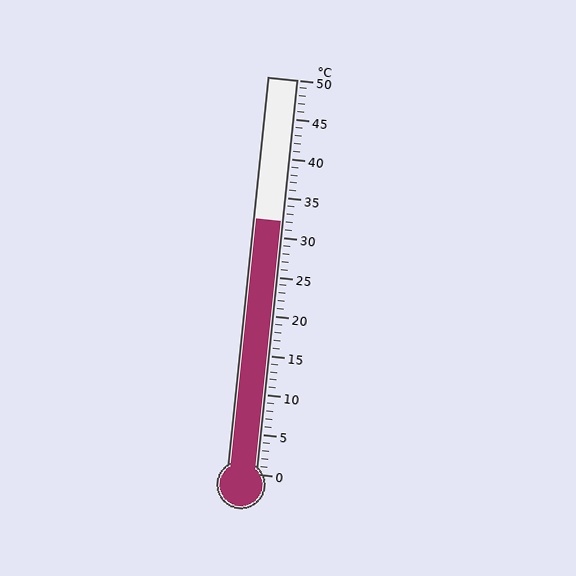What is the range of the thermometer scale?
The thermometer scale ranges from 0°C to 50°C.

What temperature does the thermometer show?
The thermometer shows approximately 32°C.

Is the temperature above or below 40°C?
The temperature is below 40°C.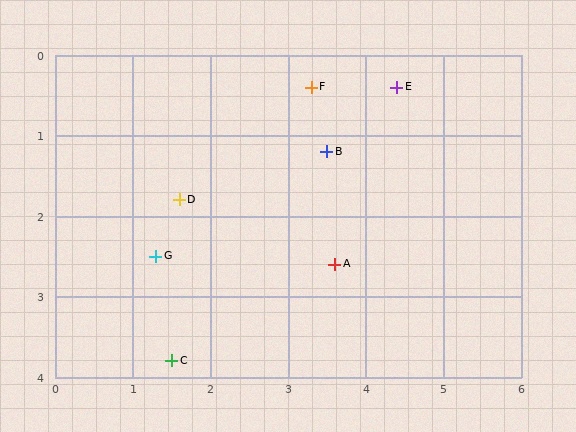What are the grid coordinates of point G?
Point G is at approximately (1.3, 2.5).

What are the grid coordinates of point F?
Point F is at approximately (3.3, 0.4).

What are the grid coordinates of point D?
Point D is at approximately (1.6, 1.8).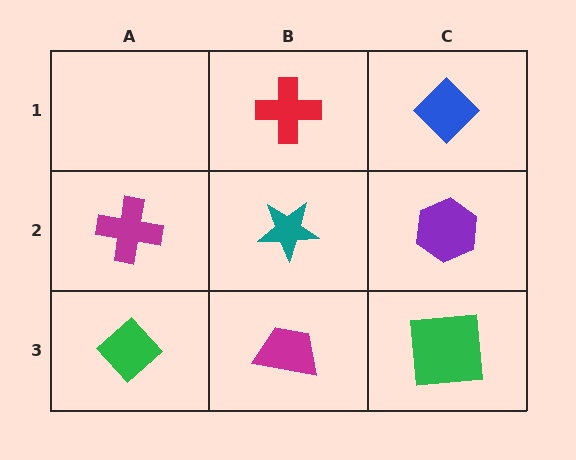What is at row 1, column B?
A red cross.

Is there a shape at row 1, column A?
No, that cell is empty.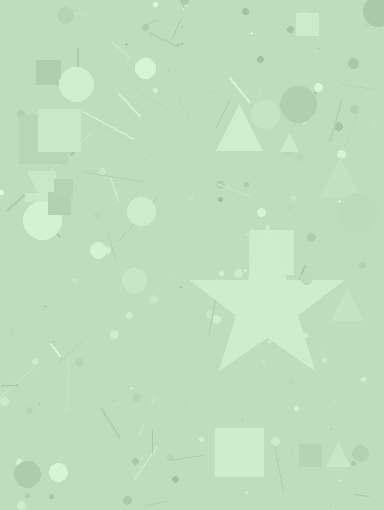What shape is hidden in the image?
A star is hidden in the image.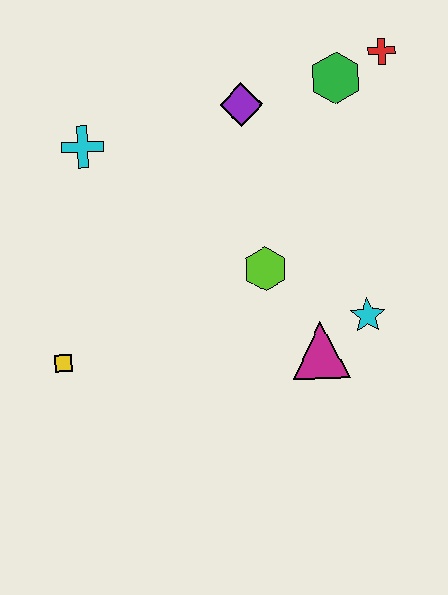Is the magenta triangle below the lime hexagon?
Yes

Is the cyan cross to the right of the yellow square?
Yes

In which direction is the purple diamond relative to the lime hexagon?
The purple diamond is above the lime hexagon.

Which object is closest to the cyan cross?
The purple diamond is closest to the cyan cross.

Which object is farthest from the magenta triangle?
The cyan cross is farthest from the magenta triangle.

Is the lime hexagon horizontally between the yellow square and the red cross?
Yes